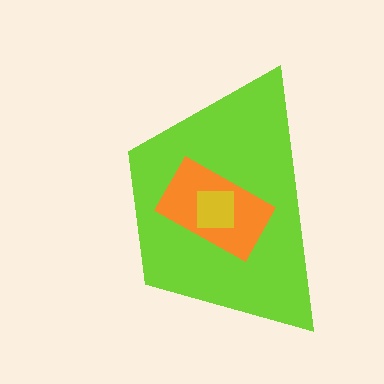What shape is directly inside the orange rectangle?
The yellow square.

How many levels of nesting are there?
3.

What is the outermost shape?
The lime trapezoid.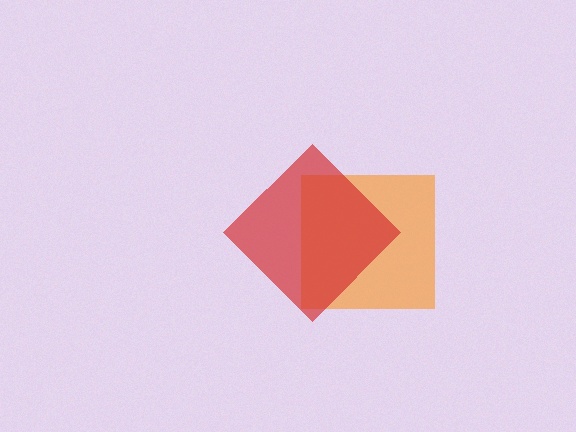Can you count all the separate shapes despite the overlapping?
Yes, there are 2 separate shapes.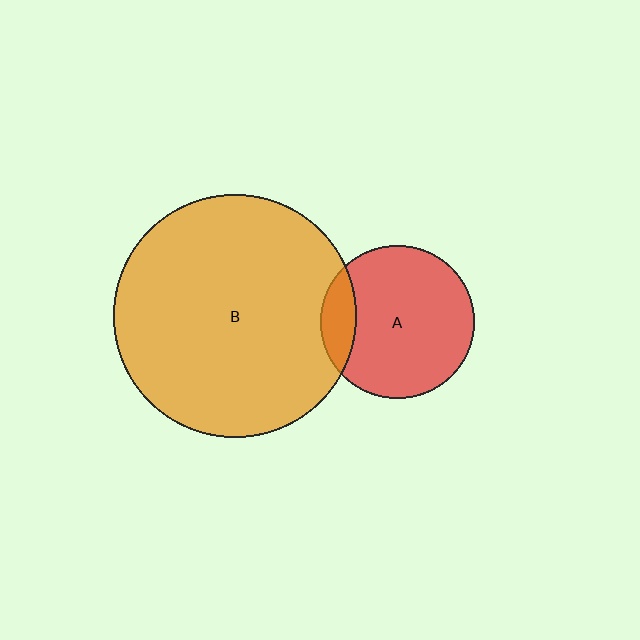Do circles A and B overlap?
Yes.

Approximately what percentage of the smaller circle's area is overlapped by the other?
Approximately 15%.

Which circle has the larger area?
Circle B (orange).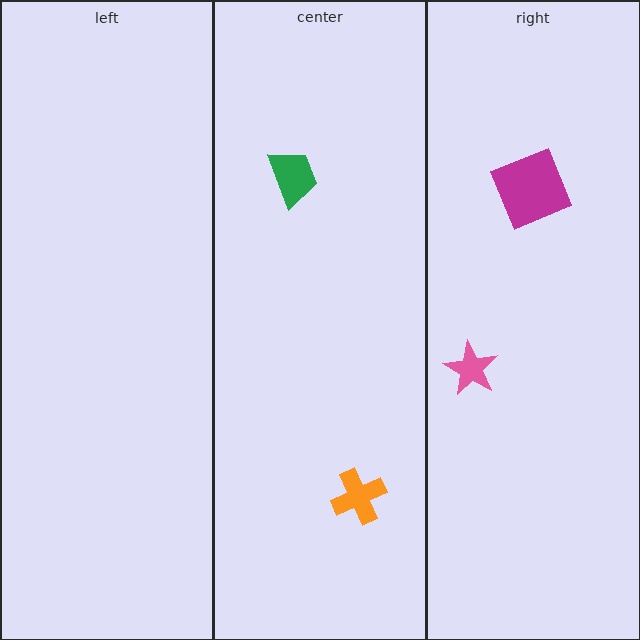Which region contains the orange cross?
The center region.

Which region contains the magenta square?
The right region.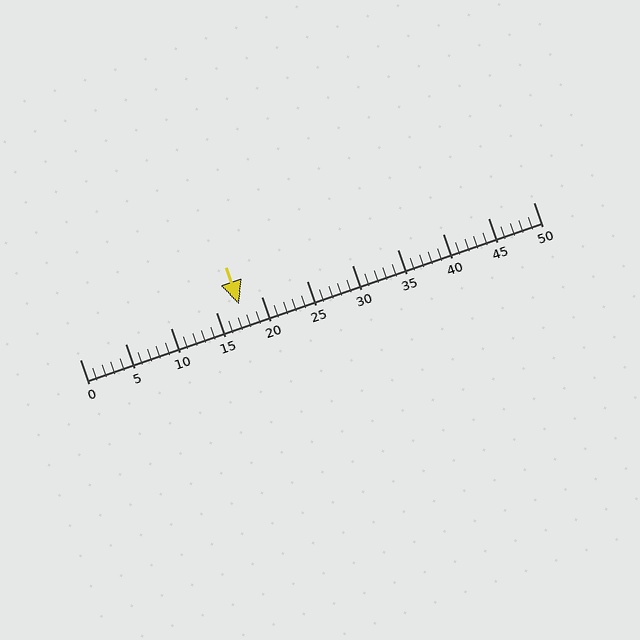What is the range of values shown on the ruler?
The ruler shows values from 0 to 50.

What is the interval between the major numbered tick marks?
The major tick marks are spaced 5 units apart.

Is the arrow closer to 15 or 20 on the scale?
The arrow is closer to 20.